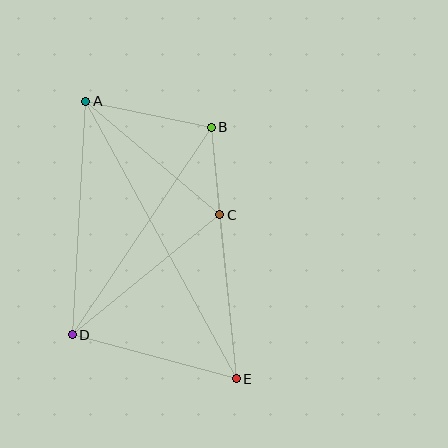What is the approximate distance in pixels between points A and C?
The distance between A and C is approximately 176 pixels.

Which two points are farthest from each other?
Points A and E are farthest from each other.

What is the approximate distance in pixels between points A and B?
The distance between A and B is approximately 128 pixels.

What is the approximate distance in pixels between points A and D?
The distance between A and D is approximately 234 pixels.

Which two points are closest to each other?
Points B and C are closest to each other.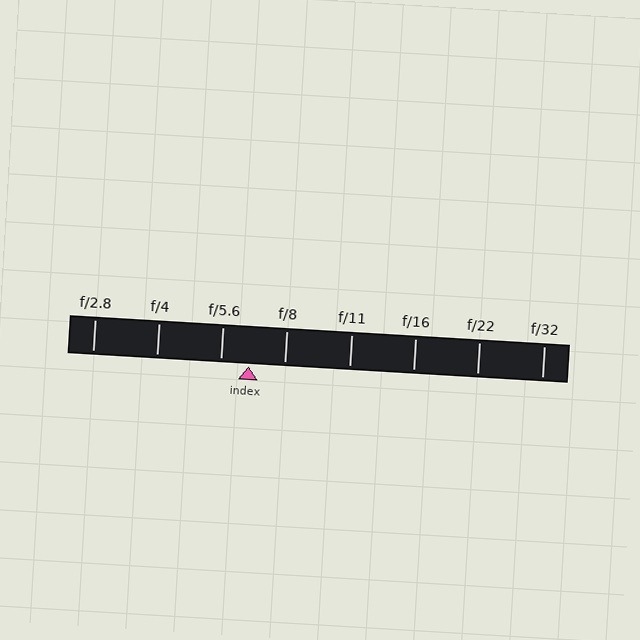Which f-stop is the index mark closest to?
The index mark is closest to f/5.6.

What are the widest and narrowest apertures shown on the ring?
The widest aperture shown is f/2.8 and the narrowest is f/32.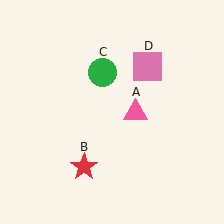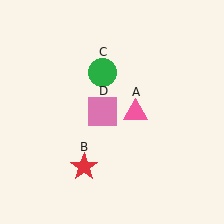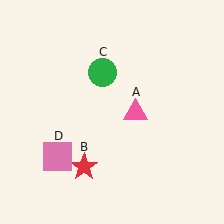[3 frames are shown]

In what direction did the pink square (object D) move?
The pink square (object D) moved down and to the left.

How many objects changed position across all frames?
1 object changed position: pink square (object D).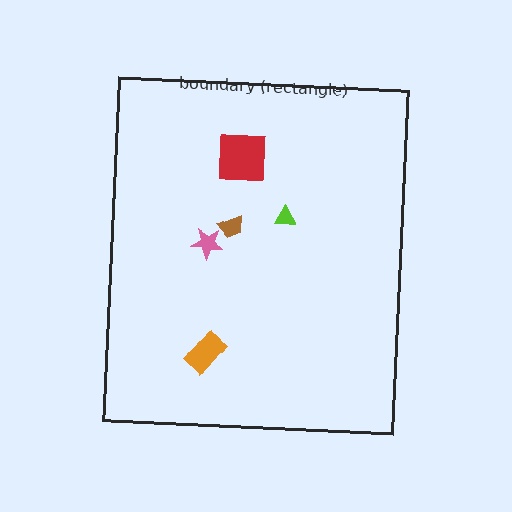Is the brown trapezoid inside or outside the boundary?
Inside.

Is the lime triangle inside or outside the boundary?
Inside.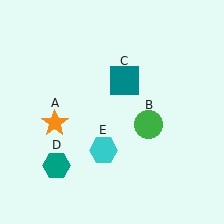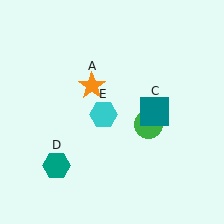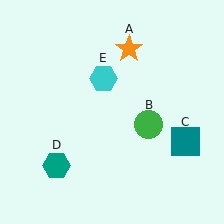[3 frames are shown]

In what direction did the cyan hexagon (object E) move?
The cyan hexagon (object E) moved up.